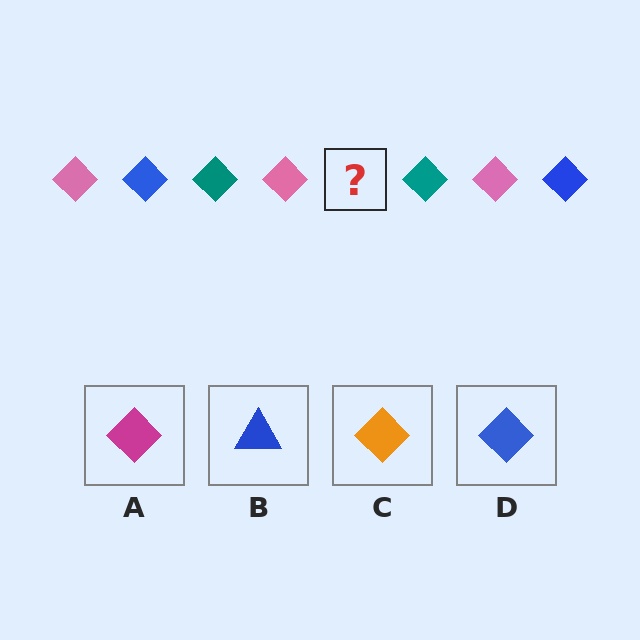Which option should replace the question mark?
Option D.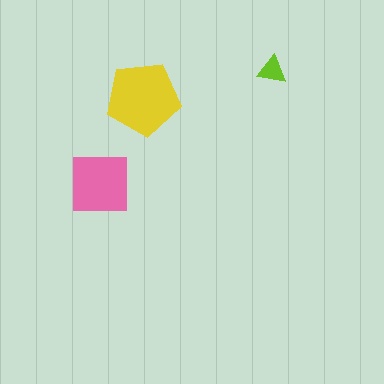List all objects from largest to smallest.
The yellow pentagon, the pink square, the lime triangle.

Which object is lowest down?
The pink square is bottommost.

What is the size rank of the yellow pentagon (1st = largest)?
1st.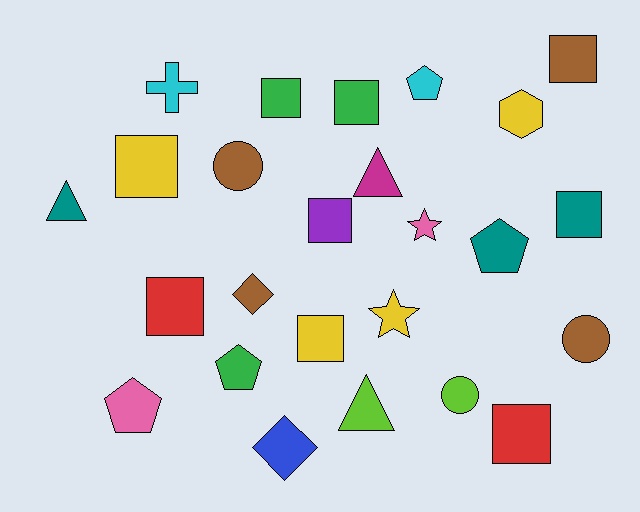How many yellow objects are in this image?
There are 4 yellow objects.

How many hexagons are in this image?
There is 1 hexagon.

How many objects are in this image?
There are 25 objects.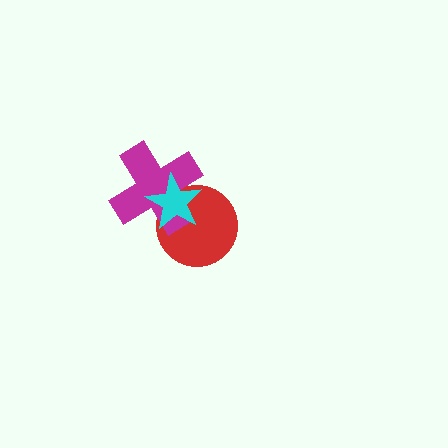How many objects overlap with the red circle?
2 objects overlap with the red circle.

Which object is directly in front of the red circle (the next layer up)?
The magenta cross is directly in front of the red circle.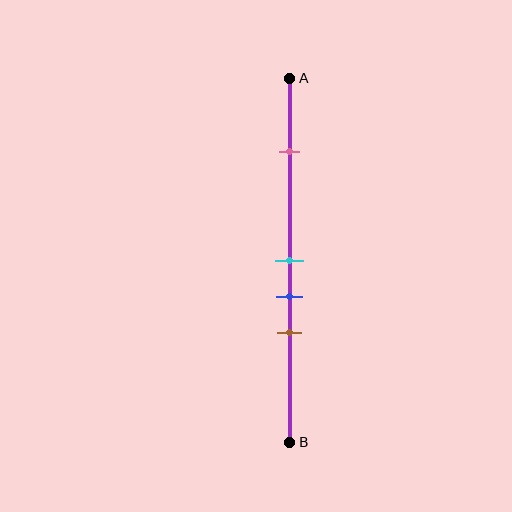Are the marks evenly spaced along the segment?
No, the marks are not evenly spaced.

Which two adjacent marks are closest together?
The cyan and blue marks are the closest adjacent pair.